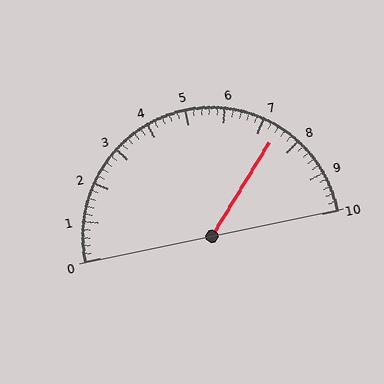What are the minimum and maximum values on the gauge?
The gauge ranges from 0 to 10.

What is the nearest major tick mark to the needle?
The nearest major tick mark is 7.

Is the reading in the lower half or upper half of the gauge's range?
The reading is in the upper half of the range (0 to 10).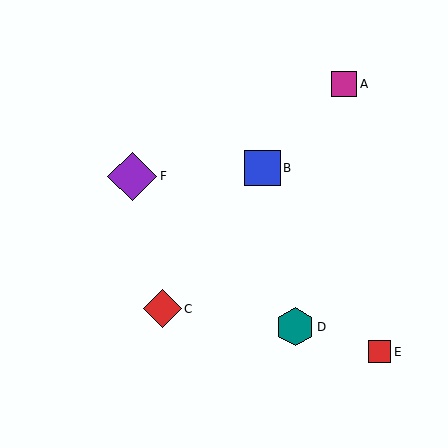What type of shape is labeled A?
Shape A is a magenta square.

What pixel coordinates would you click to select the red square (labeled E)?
Click at (380, 352) to select the red square E.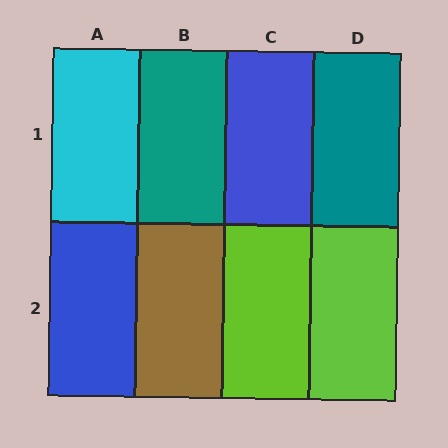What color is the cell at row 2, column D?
Lime.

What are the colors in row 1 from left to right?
Cyan, teal, blue, teal.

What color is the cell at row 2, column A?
Blue.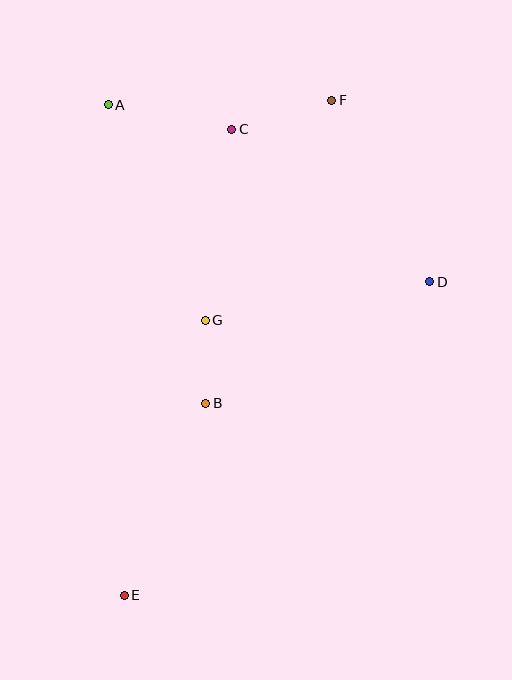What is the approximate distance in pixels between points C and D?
The distance between C and D is approximately 250 pixels.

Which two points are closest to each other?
Points B and G are closest to each other.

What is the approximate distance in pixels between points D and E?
The distance between D and E is approximately 438 pixels.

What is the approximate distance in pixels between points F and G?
The distance between F and G is approximately 253 pixels.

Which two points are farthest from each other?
Points E and F are farthest from each other.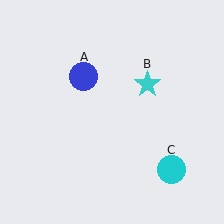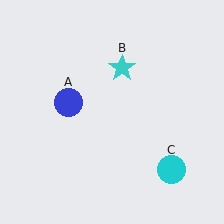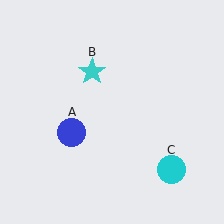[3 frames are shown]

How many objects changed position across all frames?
2 objects changed position: blue circle (object A), cyan star (object B).